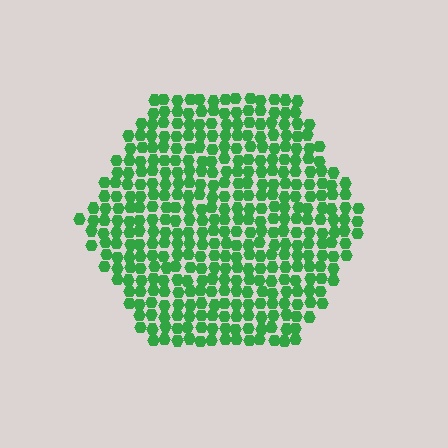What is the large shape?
The large shape is a hexagon.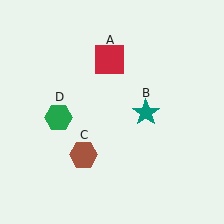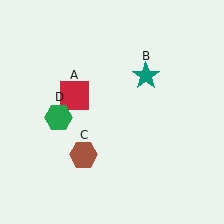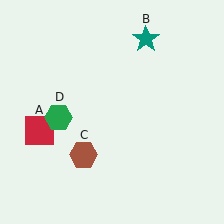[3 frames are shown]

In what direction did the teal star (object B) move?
The teal star (object B) moved up.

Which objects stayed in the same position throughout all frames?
Brown hexagon (object C) and green hexagon (object D) remained stationary.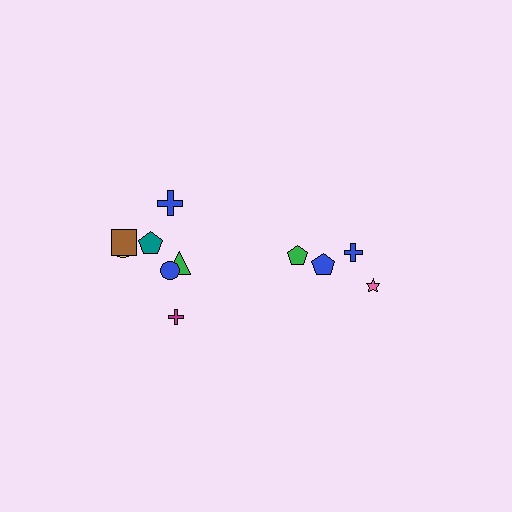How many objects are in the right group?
There are 4 objects.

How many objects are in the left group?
There are 7 objects.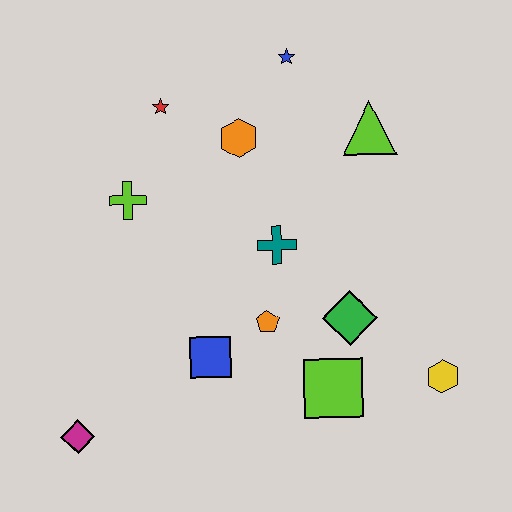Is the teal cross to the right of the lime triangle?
No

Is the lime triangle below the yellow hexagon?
No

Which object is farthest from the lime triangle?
The magenta diamond is farthest from the lime triangle.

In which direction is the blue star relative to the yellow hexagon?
The blue star is above the yellow hexagon.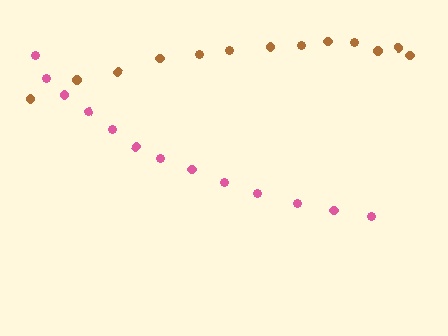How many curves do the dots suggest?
There are 2 distinct paths.